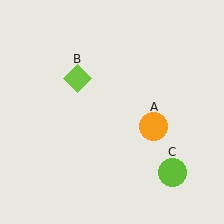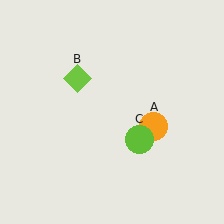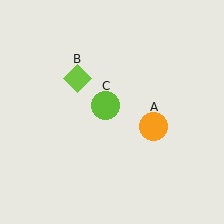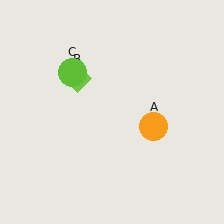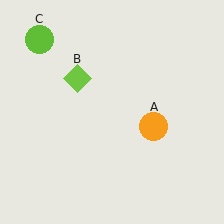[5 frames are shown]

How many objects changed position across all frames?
1 object changed position: lime circle (object C).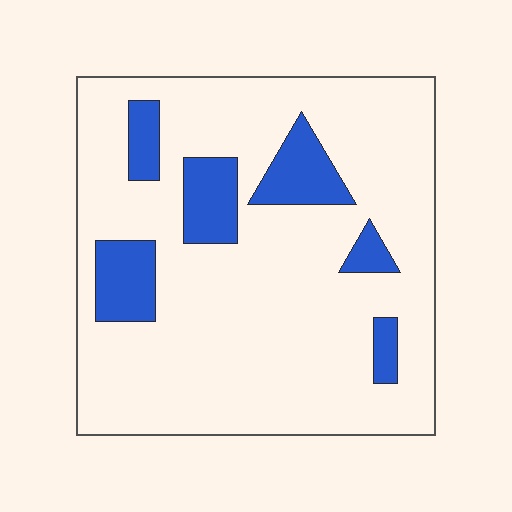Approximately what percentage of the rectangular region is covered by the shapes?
Approximately 15%.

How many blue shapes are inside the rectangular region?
6.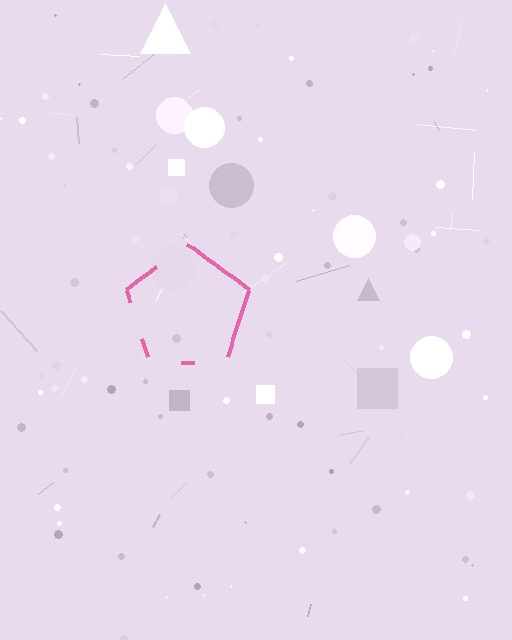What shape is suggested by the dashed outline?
The dashed outline suggests a pentagon.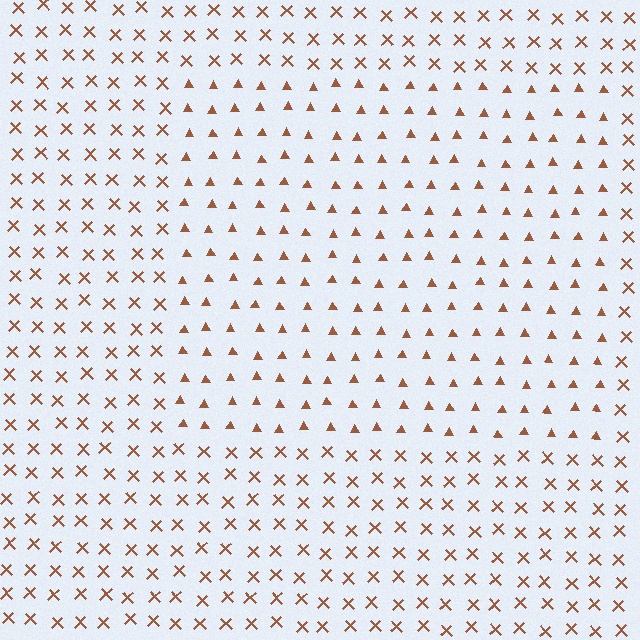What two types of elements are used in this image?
The image uses triangles inside the rectangle region and X marks outside it.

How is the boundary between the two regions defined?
The boundary is defined by a change in element shape: triangles inside vs. X marks outside. All elements share the same color and spacing.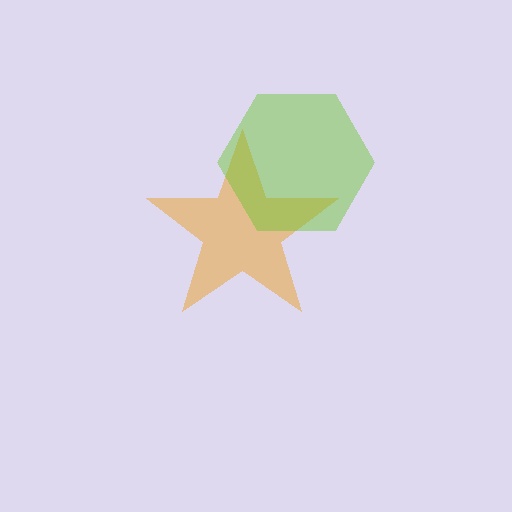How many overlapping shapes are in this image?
There are 2 overlapping shapes in the image.